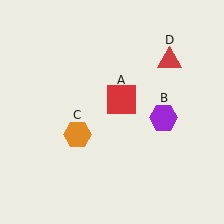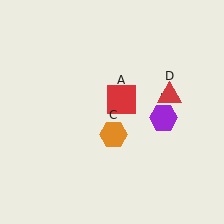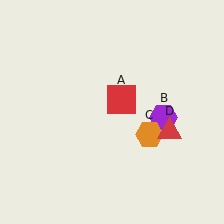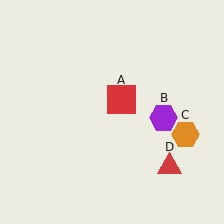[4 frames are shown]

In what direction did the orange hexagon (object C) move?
The orange hexagon (object C) moved right.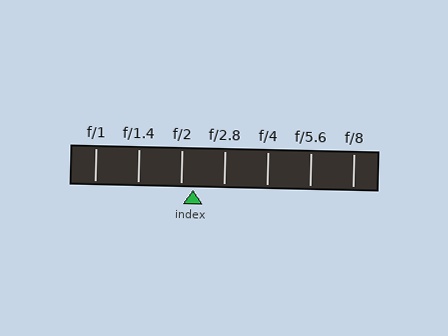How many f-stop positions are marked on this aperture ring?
There are 7 f-stop positions marked.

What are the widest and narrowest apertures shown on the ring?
The widest aperture shown is f/1 and the narrowest is f/8.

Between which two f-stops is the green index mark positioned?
The index mark is between f/2 and f/2.8.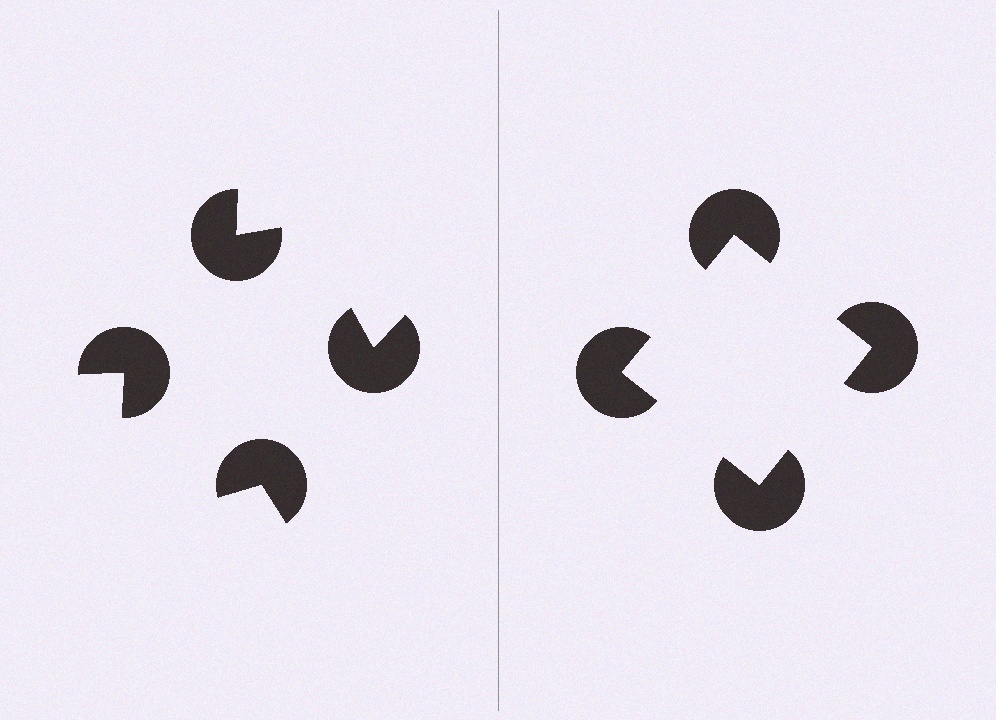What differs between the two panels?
The pac-man discs are positioned identically on both sides; only the wedge orientations differ. On the right they align to a square; on the left they are misaligned.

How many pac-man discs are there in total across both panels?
8 — 4 on each side.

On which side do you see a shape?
An illusory square appears on the right side. On the left side the wedge cuts are rotated, so no coherent shape forms.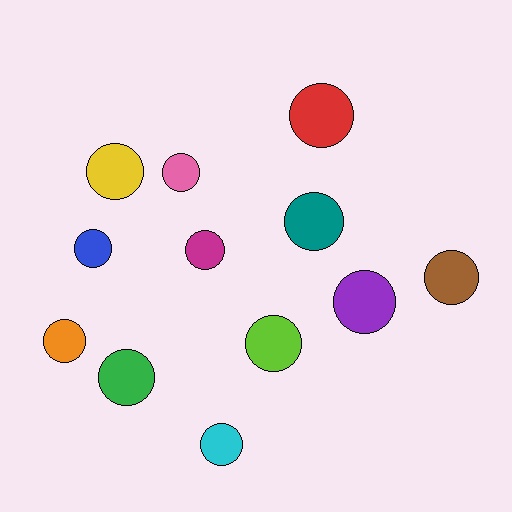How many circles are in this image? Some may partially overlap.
There are 12 circles.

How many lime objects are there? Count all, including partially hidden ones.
There is 1 lime object.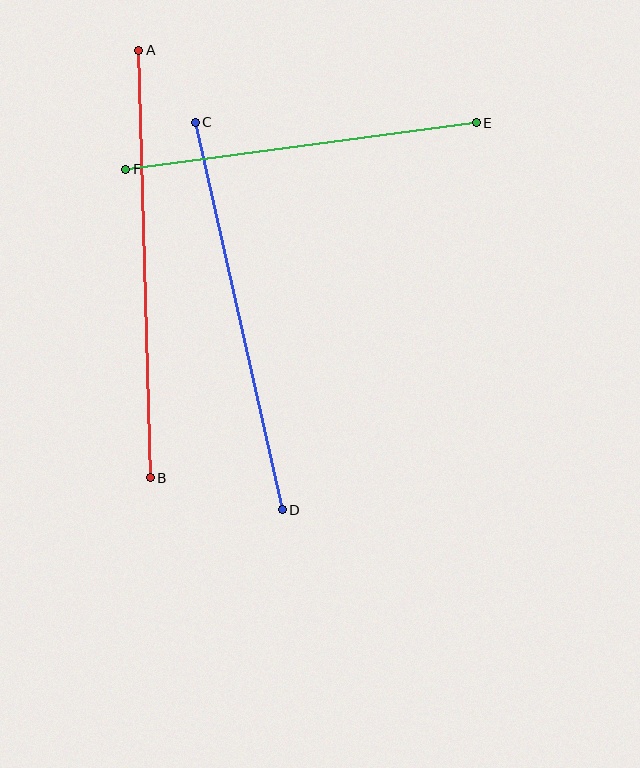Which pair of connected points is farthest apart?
Points A and B are farthest apart.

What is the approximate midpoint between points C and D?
The midpoint is at approximately (239, 316) pixels.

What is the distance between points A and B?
The distance is approximately 428 pixels.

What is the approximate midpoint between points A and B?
The midpoint is at approximately (144, 264) pixels.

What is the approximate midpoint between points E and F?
The midpoint is at approximately (301, 146) pixels.